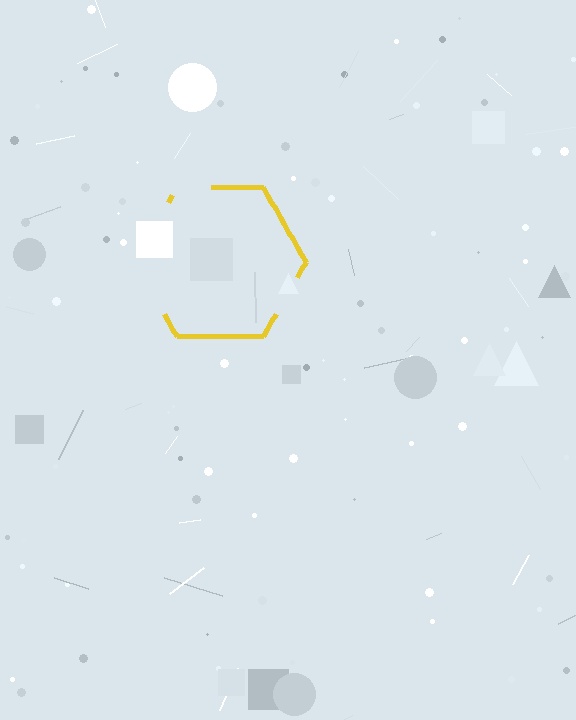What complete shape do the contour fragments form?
The contour fragments form a hexagon.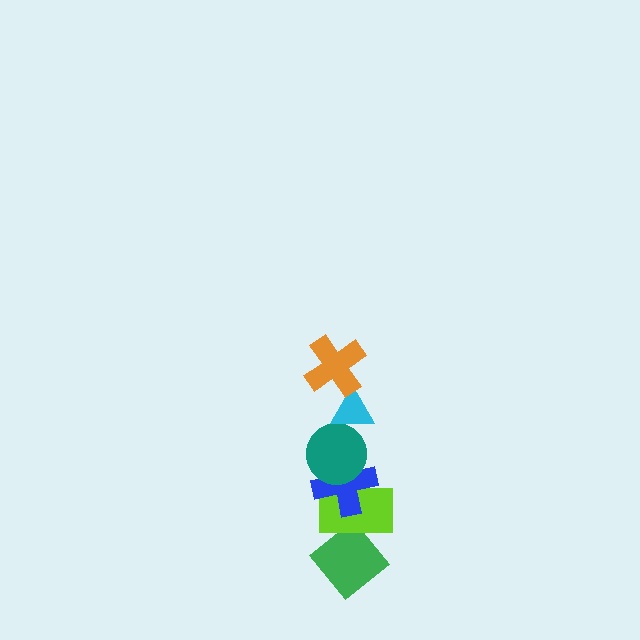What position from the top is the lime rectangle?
The lime rectangle is 5th from the top.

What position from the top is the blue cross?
The blue cross is 4th from the top.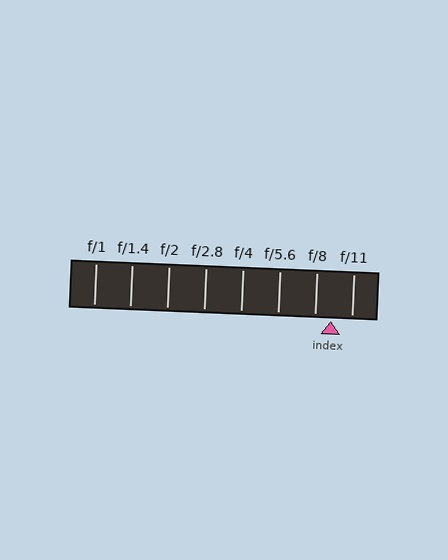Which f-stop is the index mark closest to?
The index mark is closest to f/8.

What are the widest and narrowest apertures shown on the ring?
The widest aperture shown is f/1 and the narrowest is f/11.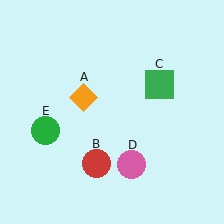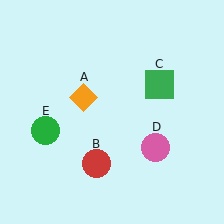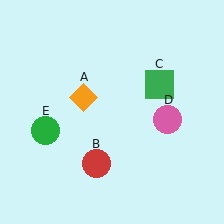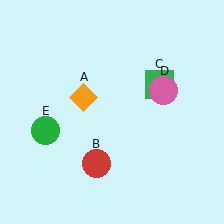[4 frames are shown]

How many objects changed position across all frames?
1 object changed position: pink circle (object D).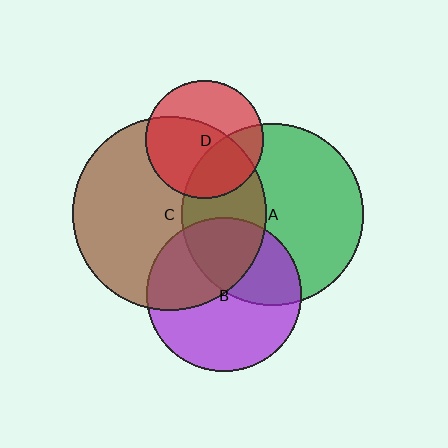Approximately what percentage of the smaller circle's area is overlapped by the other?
Approximately 35%.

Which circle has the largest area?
Circle C (brown).